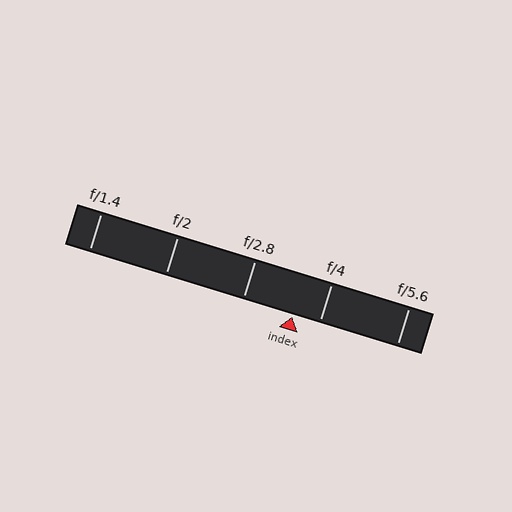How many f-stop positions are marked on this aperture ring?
There are 5 f-stop positions marked.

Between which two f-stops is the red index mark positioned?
The index mark is between f/2.8 and f/4.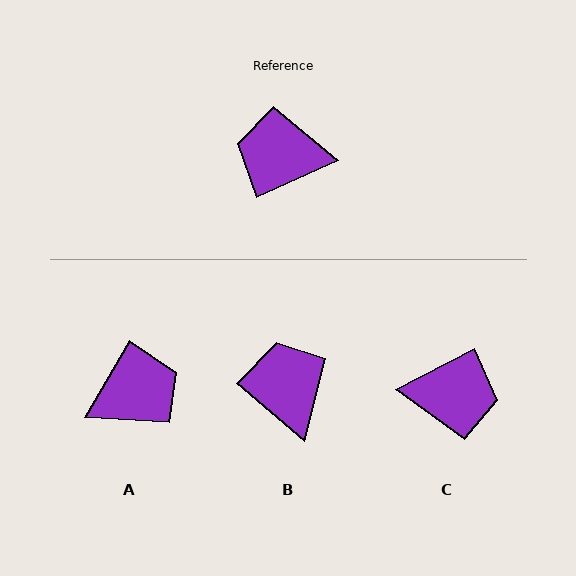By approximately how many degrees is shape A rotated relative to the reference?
Approximately 144 degrees clockwise.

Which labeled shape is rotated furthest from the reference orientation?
C, about 176 degrees away.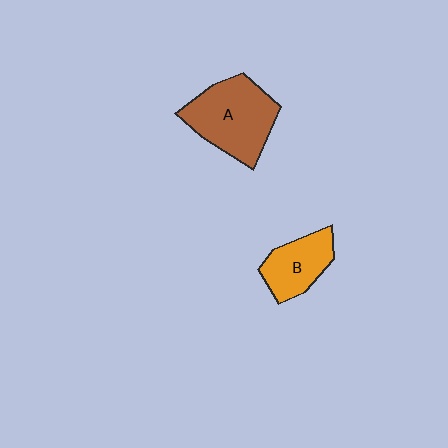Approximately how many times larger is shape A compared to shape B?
Approximately 1.6 times.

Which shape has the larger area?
Shape A (brown).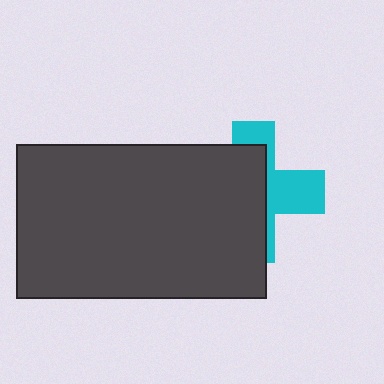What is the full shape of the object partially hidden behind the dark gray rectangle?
The partially hidden object is a cyan cross.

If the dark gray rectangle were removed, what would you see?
You would see the complete cyan cross.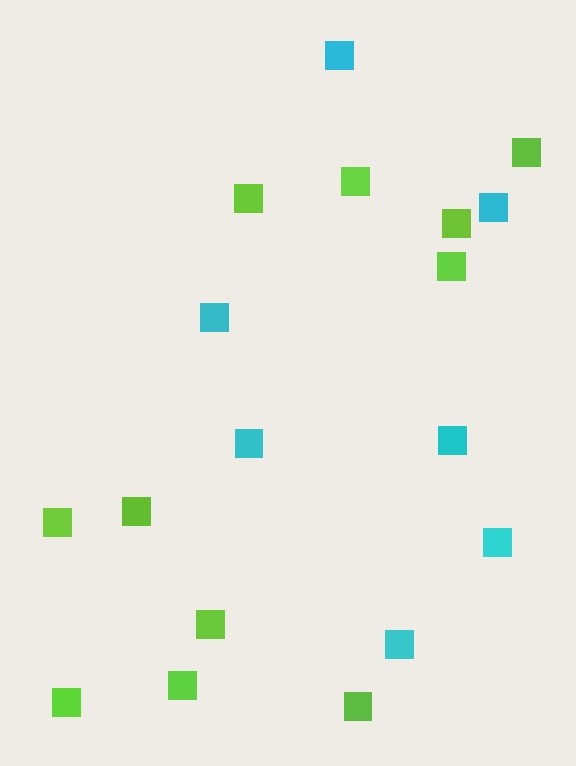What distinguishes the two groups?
There are 2 groups: one group of lime squares (11) and one group of cyan squares (7).